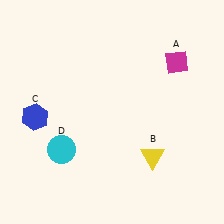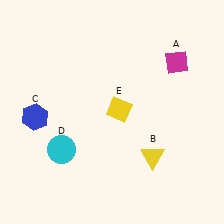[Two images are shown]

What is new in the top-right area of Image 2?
A yellow diamond (E) was added in the top-right area of Image 2.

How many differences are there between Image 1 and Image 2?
There is 1 difference between the two images.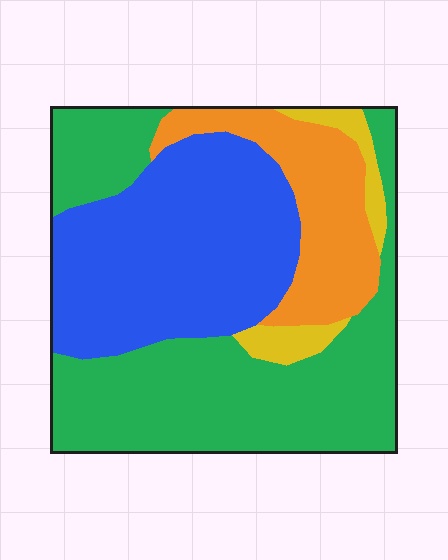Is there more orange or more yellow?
Orange.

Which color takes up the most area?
Green, at roughly 45%.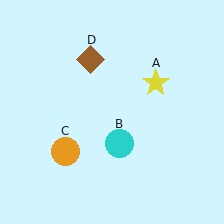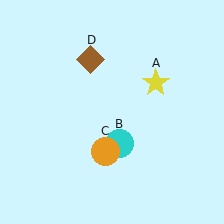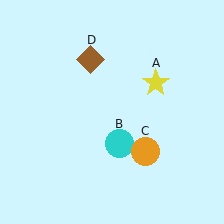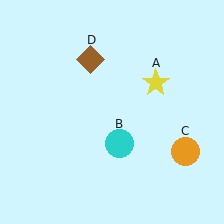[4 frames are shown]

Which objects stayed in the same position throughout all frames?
Yellow star (object A) and cyan circle (object B) and brown diamond (object D) remained stationary.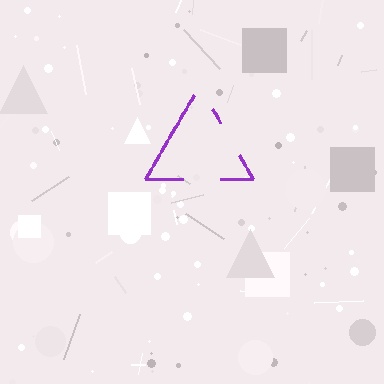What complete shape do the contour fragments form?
The contour fragments form a triangle.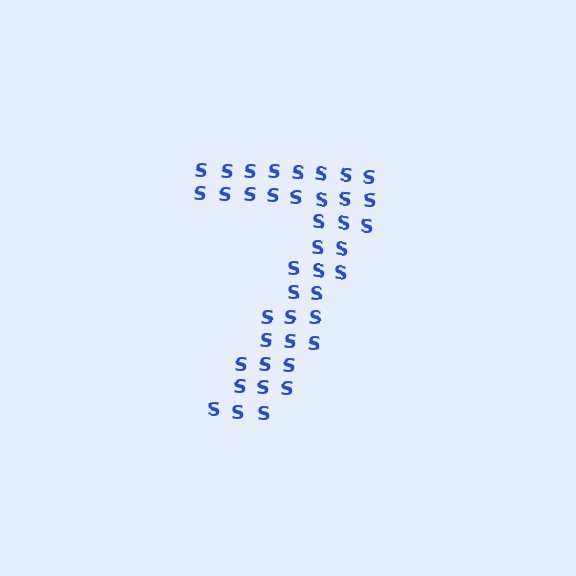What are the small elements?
The small elements are letter S's.